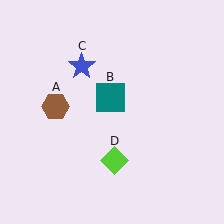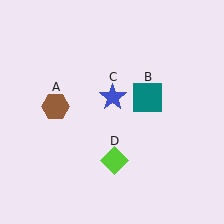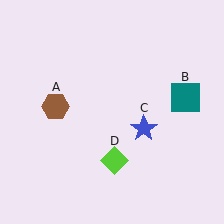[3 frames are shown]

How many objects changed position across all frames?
2 objects changed position: teal square (object B), blue star (object C).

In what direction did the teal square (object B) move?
The teal square (object B) moved right.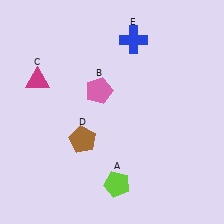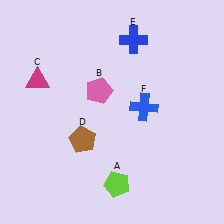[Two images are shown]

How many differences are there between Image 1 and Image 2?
There is 1 difference between the two images.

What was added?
A blue cross (F) was added in Image 2.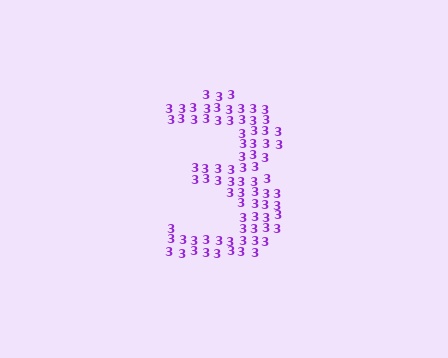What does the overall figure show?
The overall figure shows the digit 3.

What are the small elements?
The small elements are digit 3's.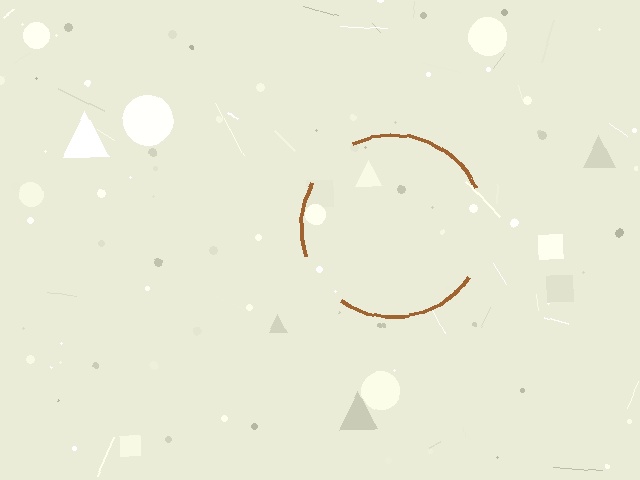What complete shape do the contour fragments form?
The contour fragments form a circle.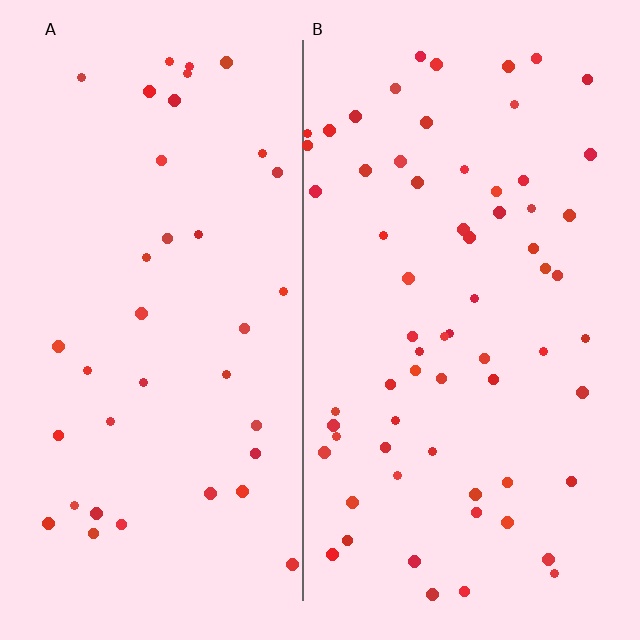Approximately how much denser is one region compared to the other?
Approximately 1.8× — region B over region A.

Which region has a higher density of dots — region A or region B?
B (the right).